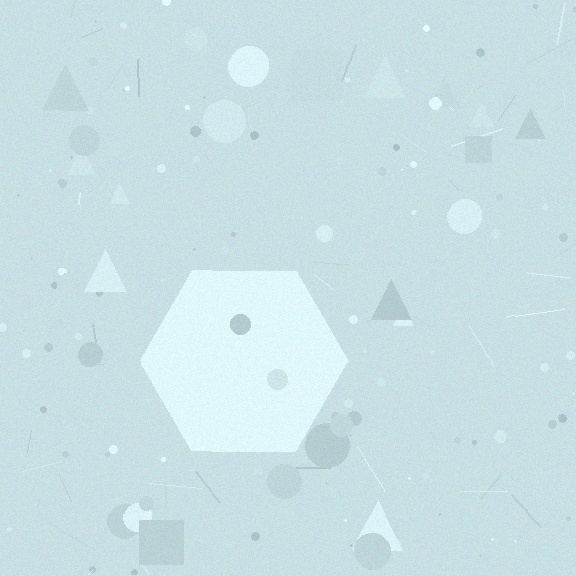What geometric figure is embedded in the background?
A hexagon is embedded in the background.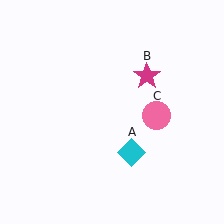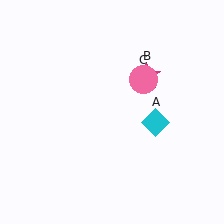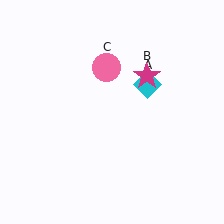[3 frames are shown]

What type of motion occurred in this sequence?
The cyan diamond (object A), pink circle (object C) rotated counterclockwise around the center of the scene.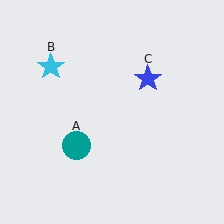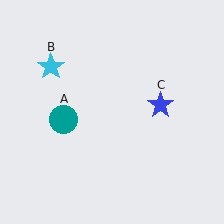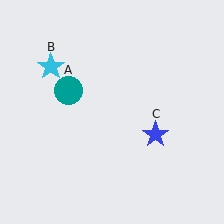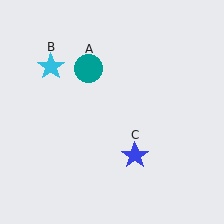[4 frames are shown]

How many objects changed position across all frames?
2 objects changed position: teal circle (object A), blue star (object C).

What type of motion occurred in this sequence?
The teal circle (object A), blue star (object C) rotated clockwise around the center of the scene.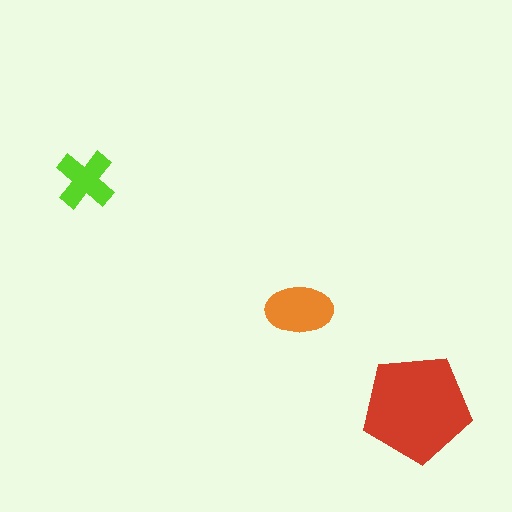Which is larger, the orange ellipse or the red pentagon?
The red pentagon.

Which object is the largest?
The red pentagon.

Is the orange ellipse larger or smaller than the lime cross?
Larger.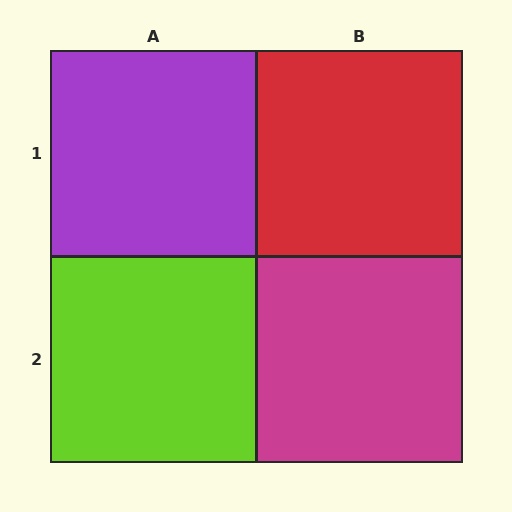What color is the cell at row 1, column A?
Purple.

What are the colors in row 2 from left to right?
Lime, magenta.